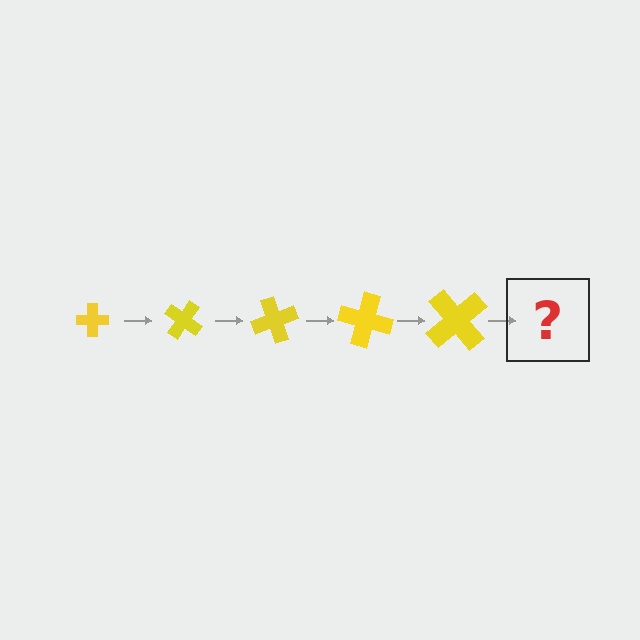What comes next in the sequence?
The next element should be a cross, larger than the previous one and rotated 175 degrees from the start.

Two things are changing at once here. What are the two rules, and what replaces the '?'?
The two rules are that the cross grows larger each step and it rotates 35 degrees each step. The '?' should be a cross, larger than the previous one and rotated 175 degrees from the start.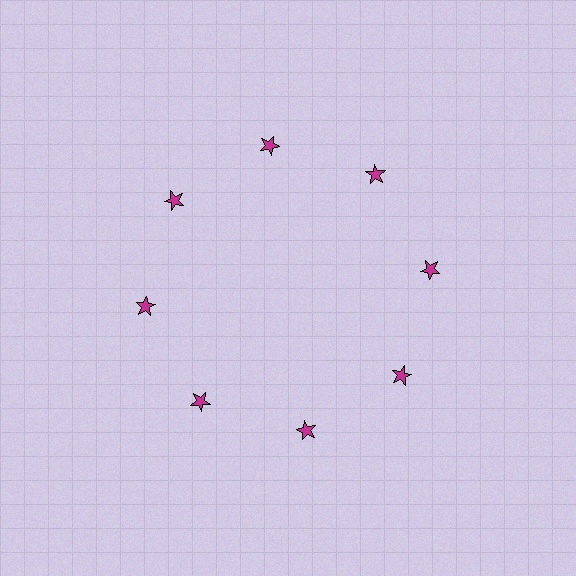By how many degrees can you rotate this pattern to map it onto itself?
The pattern maps onto itself every 45 degrees of rotation.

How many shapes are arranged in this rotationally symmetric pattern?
There are 8 shapes, arranged in 8 groups of 1.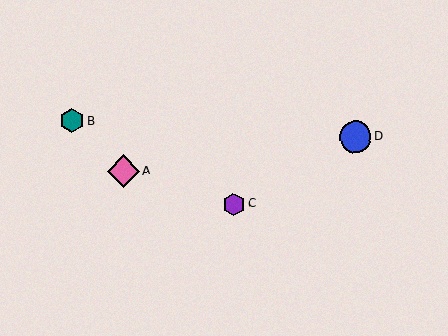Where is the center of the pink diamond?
The center of the pink diamond is at (123, 171).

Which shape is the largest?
The pink diamond (labeled A) is the largest.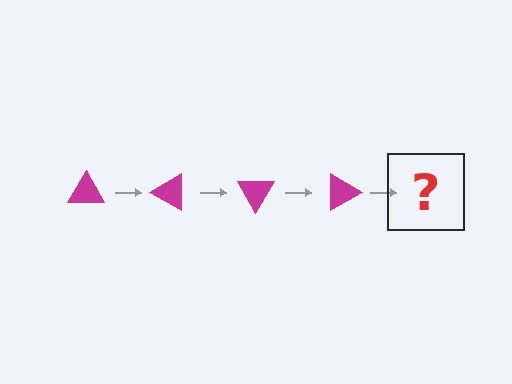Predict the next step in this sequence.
The next step is a magenta triangle rotated 120 degrees.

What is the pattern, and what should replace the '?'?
The pattern is that the triangle rotates 30 degrees each step. The '?' should be a magenta triangle rotated 120 degrees.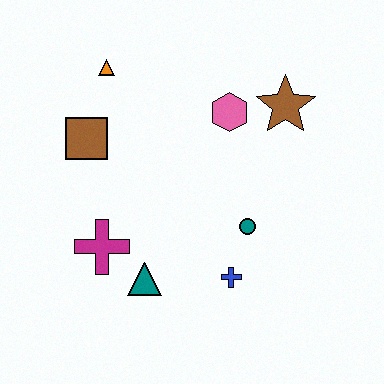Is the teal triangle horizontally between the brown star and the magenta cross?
Yes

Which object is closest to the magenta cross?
The teal triangle is closest to the magenta cross.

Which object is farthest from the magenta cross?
The brown star is farthest from the magenta cross.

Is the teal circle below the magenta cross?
No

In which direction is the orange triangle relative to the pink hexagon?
The orange triangle is to the left of the pink hexagon.